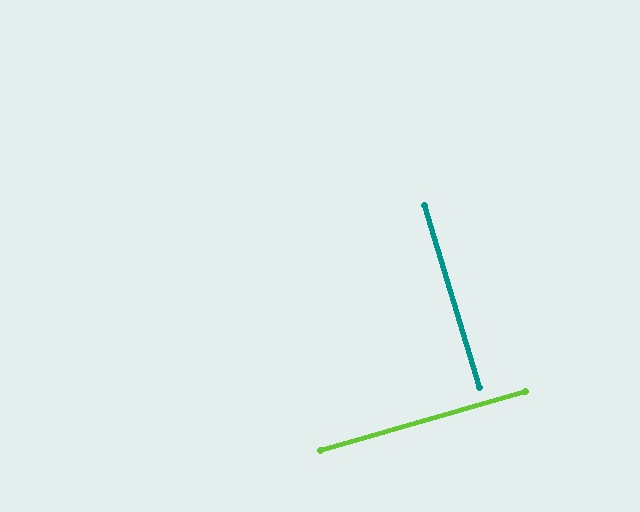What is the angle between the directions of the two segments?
Approximately 89 degrees.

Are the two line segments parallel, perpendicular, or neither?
Perpendicular — they meet at approximately 89°.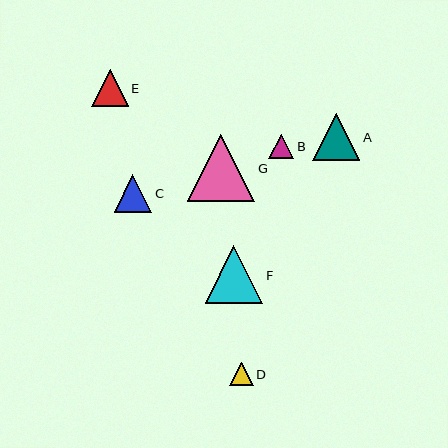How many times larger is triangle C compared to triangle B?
Triangle C is approximately 1.5 times the size of triangle B.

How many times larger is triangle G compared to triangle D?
Triangle G is approximately 2.8 times the size of triangle D.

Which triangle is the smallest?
Triangle D is the smallest with a size of approximately 24 pixels.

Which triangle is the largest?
Triangle G is the largest with a size of approximately 67 pixels.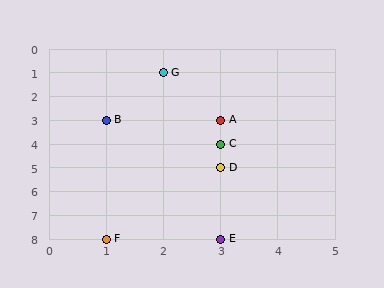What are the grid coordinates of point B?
Point B is at grid coordinates (1, 3).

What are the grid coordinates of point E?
Point E is at grid coordinates (3, 8).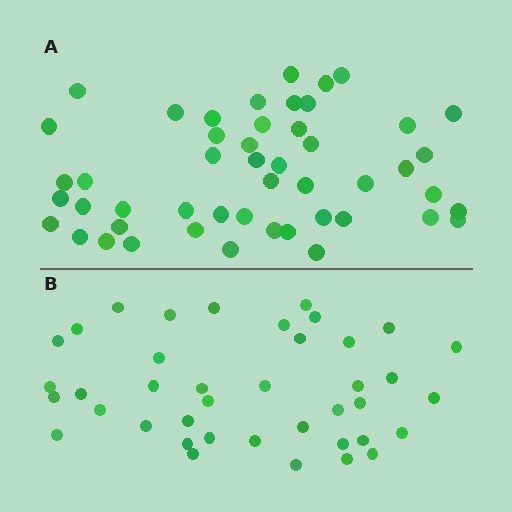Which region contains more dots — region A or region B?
Region A (the top region) has more dots.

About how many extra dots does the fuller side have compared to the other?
Region A has roughly 8 or so more dots than region B.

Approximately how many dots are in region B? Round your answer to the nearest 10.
About 40 dots.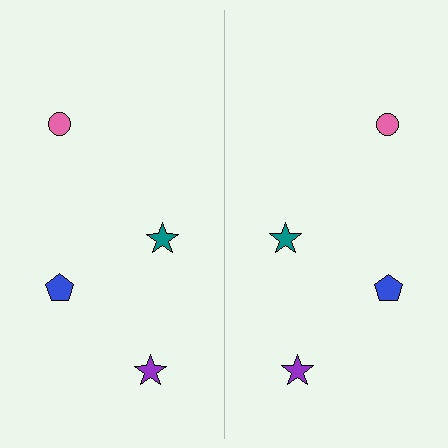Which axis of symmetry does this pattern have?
The pattern has a vertical axis of symmetry running through the center of the image.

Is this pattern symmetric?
Yes, this pattern has bilateral (reflection) symmetry.